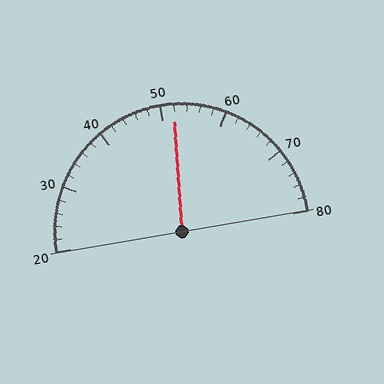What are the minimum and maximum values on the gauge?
The gauge ranges from 20 to 80.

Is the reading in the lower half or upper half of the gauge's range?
The reading is in the upper half of the range (20 to 80).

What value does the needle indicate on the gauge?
The needle indicates approximately 52.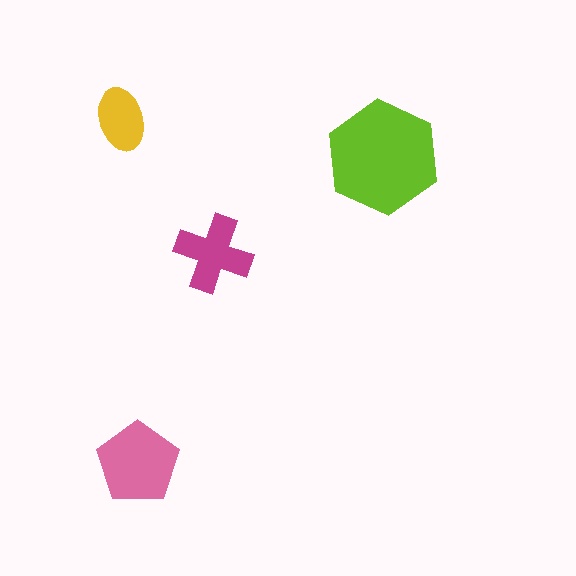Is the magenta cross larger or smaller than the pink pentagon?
Smaller.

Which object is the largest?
The lime hexagon.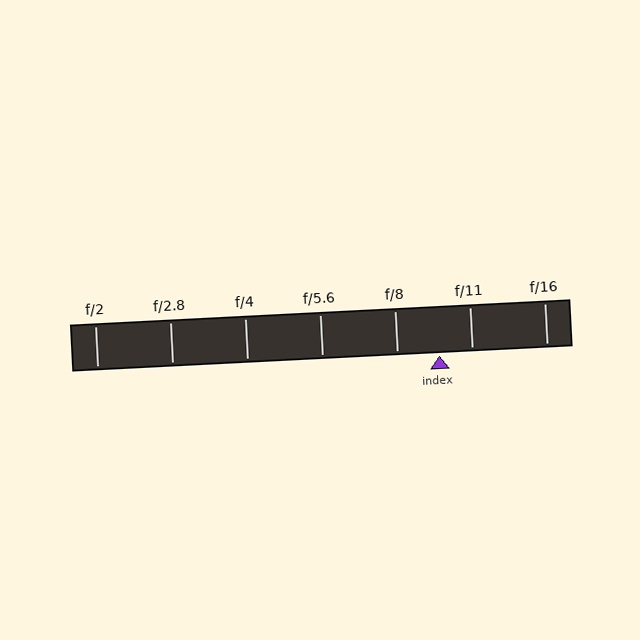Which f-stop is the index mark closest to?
The index mark is closest to f/11.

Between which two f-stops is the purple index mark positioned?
The index mark is between f/8 and f/11.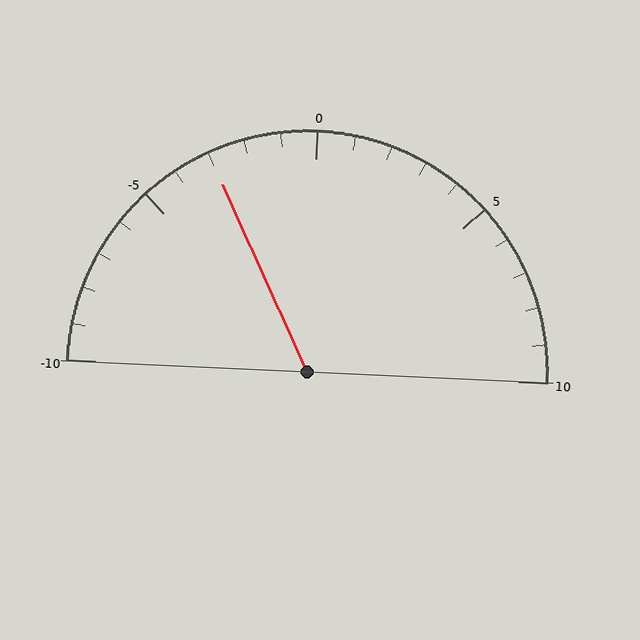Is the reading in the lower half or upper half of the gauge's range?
The reading is in the lower half of the range (-10 to 10).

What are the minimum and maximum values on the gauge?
The gauge ranges from -10 to 10.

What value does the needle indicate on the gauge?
The needle indicates approximately -3.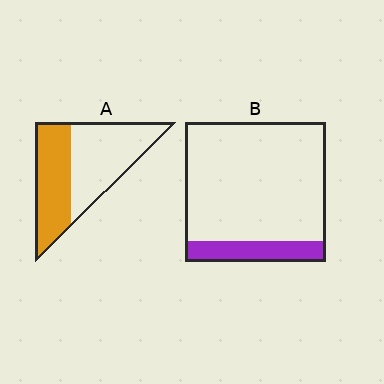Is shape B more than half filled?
No.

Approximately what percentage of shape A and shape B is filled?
A is approximately 45% and B is approximately 15%.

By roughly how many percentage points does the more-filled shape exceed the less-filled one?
By roughly 30 percentage points (A over B).